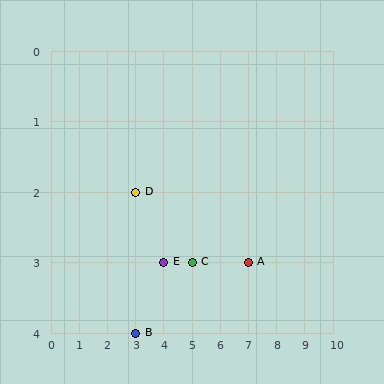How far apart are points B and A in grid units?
Points B and A are 4 columns and 1 row apart (about 4.1 grid units diagonally).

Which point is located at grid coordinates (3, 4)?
Point B is at (3, 4).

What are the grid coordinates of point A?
Point A is at grid coordinates (7, 3).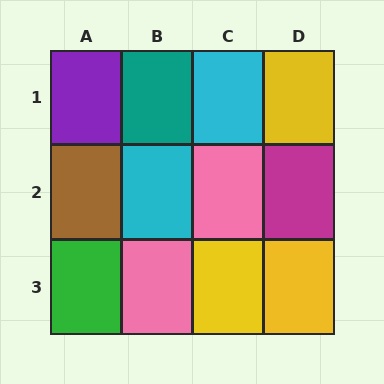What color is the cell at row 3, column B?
Pink.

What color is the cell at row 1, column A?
Purple.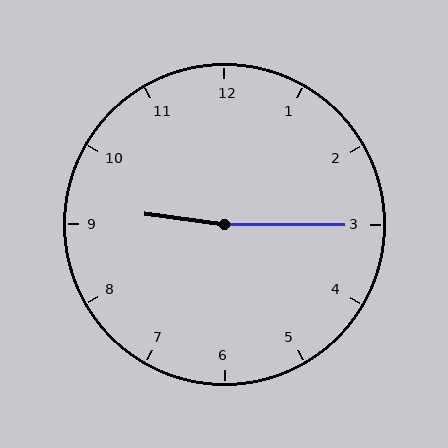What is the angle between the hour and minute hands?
Approximately 172 degrees.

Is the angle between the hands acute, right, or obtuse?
It is obtuse.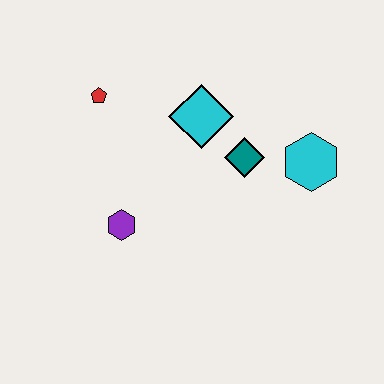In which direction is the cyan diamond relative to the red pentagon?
The cyan diamond is to the right of the red pentagon.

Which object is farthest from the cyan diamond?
The purple hexagon is farthest from the cyan diamond.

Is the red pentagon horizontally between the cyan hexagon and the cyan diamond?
No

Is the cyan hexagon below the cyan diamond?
Yes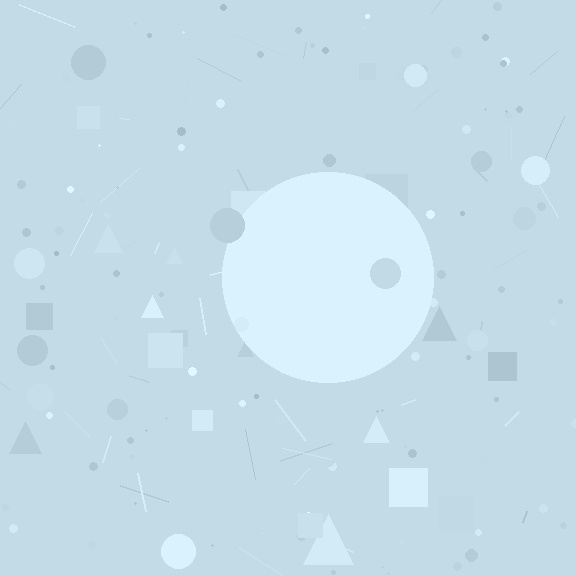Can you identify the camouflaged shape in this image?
The camouflaged shape is a circle.